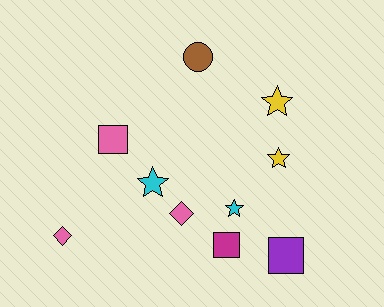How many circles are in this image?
There is 1 circle.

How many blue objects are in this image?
There are no blue objects.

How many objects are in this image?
There are 10 objects.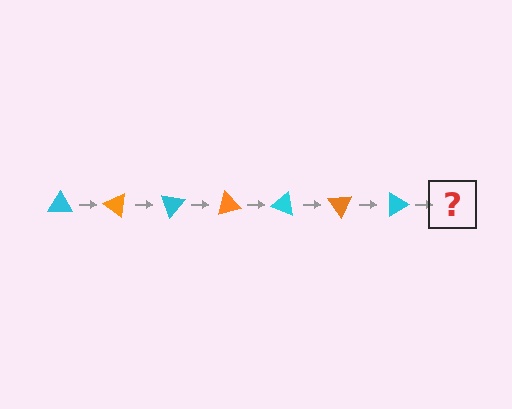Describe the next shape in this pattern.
It should be an orange triangle, rotated 245 degrees from the start.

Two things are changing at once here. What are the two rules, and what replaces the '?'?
The two rules are that it rotates 35 degrees each step and the color cycles through cyan and orange. The '?' should be an orange triangle, rotated 245 degrees from the start.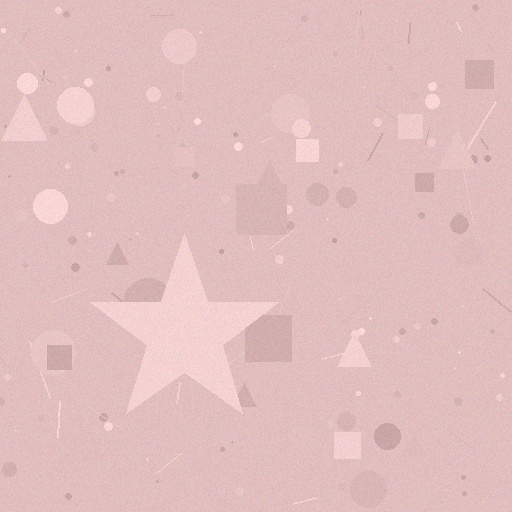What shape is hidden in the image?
A star is hidden in the image.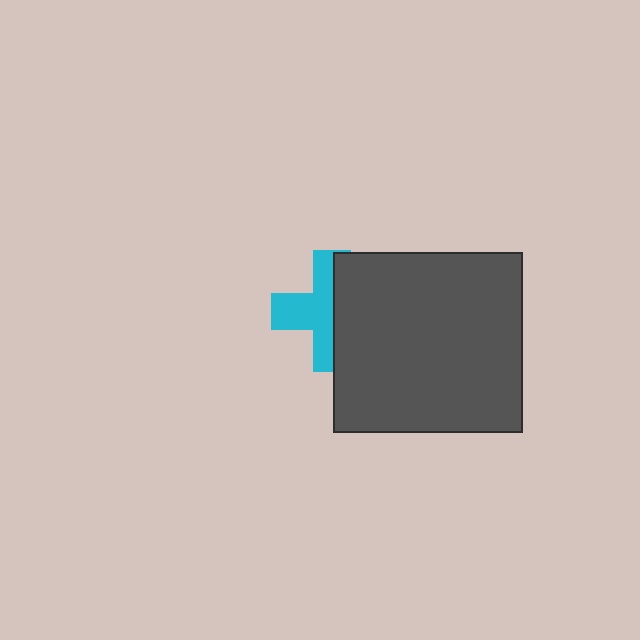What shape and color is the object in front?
The object in front is a dark gray rectangle.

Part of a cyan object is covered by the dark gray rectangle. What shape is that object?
It is a cross.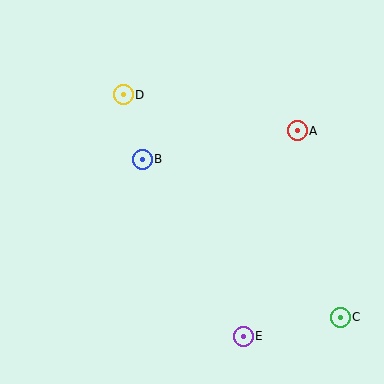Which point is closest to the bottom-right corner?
Point C is closest to the bottom-right corner.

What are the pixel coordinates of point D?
Point D is at (123, 95).